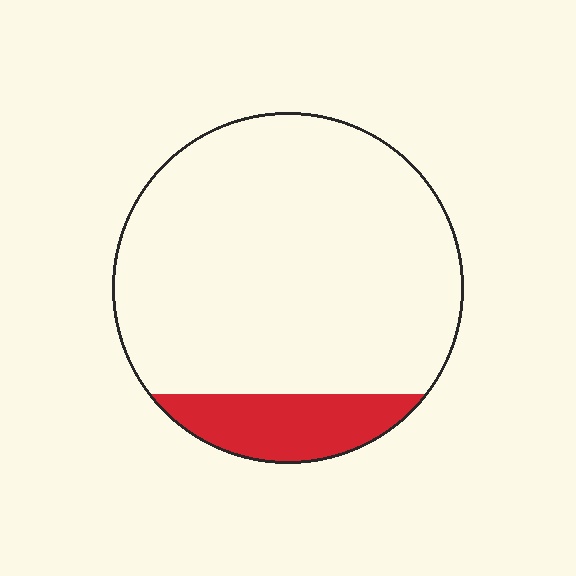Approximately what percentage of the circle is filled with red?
Approximately 15%.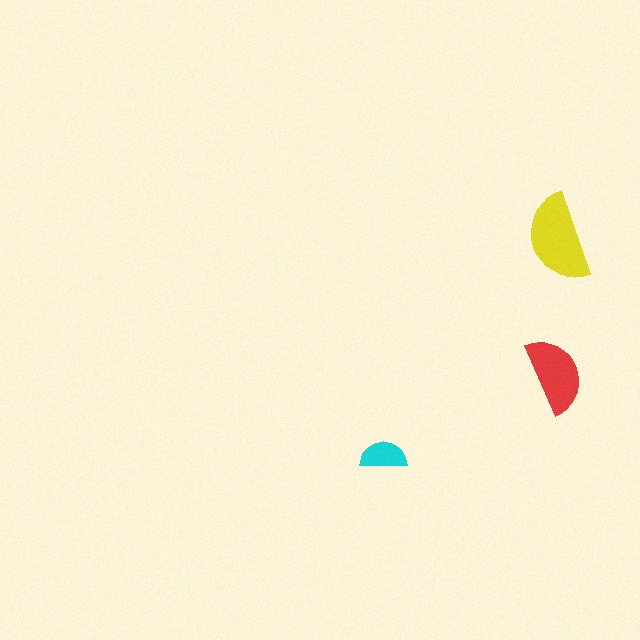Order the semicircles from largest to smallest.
the yellow one, the red one, the cyan one.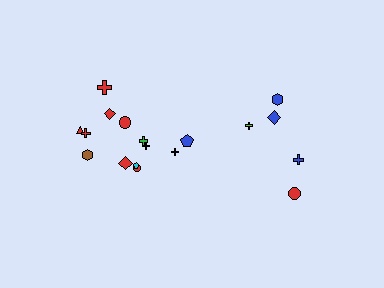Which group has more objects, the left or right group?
The left group.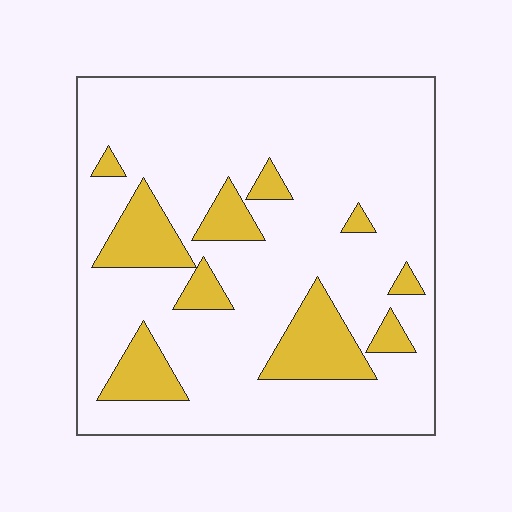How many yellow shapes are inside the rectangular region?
10.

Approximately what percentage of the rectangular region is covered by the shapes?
Approximately 20%.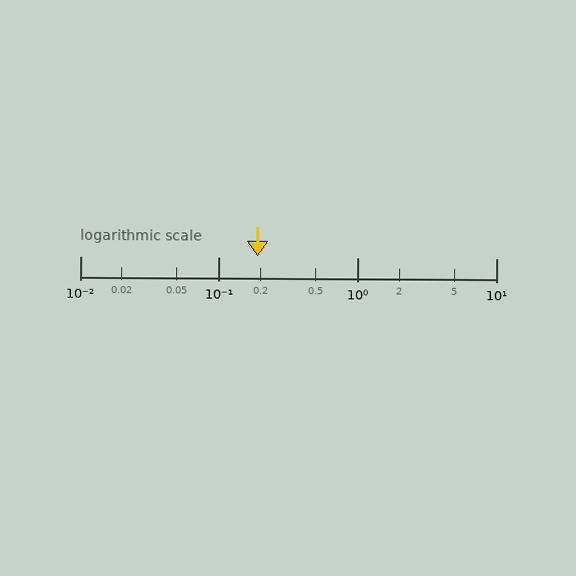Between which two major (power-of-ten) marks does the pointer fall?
The pointer is between 0.1 and 1.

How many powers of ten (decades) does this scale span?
The scale spans 3 decades, from 0.01 to 10.